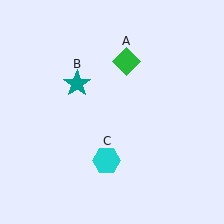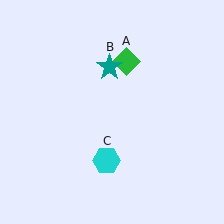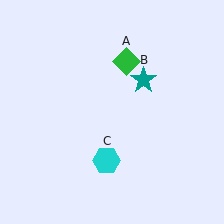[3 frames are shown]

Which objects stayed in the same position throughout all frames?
Green diamond (object A) and cyan hexagon (object C) remained stationary.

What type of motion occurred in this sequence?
The teal star (object B) rotated clockwise around the center of the scene.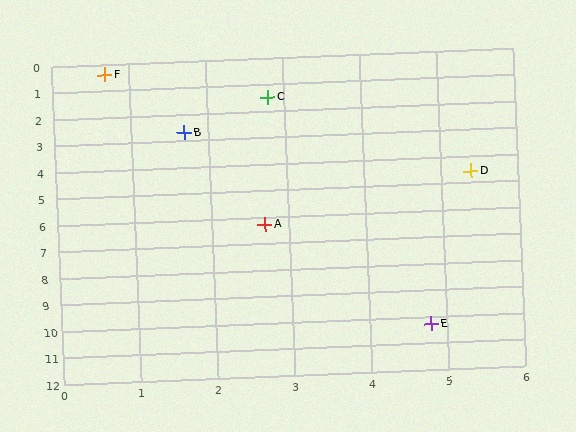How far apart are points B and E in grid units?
Points B and E are about 8.2 grid units apart.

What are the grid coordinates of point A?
Point A is at approximately (2.7, 6.3).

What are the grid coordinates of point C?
Point C is at approximately (2.8, 1.5).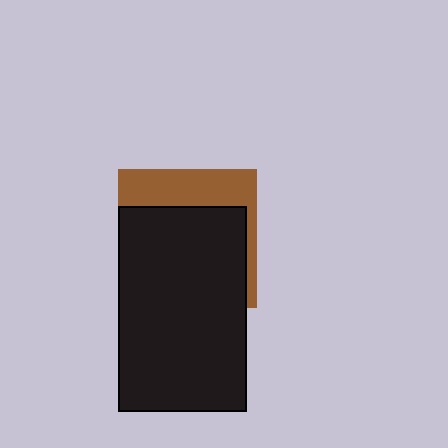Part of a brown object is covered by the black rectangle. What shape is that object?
It is a square.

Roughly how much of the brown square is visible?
A small part of it is visible (roughly 31%).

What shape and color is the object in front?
The object in front is a black rectangle.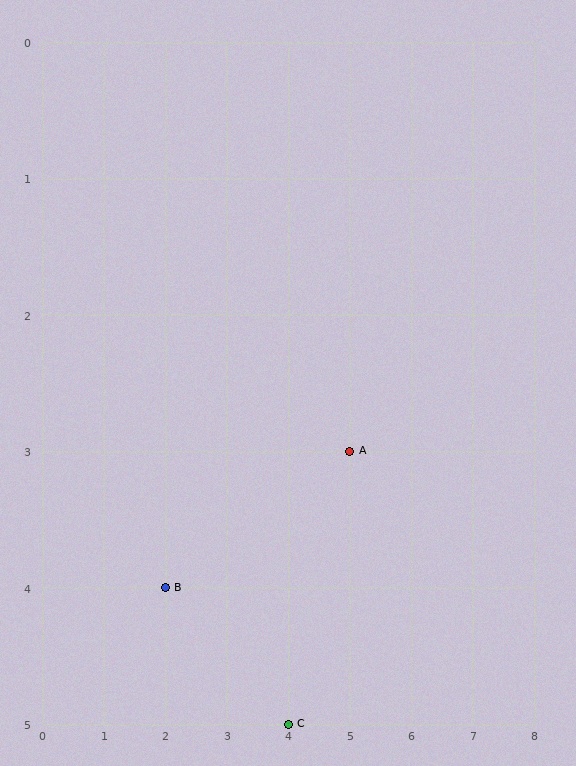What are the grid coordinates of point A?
Point A is at grid coordinates (5, 3).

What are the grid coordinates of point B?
Point B is at grid coordinates (2, 4).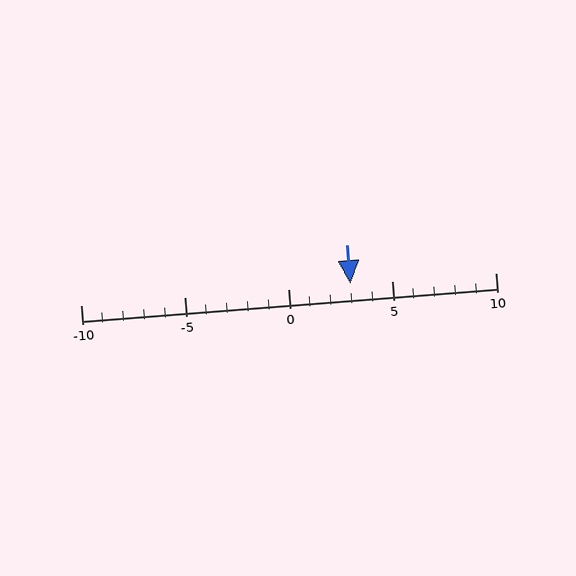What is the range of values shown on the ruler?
The ruler shows values from -10 to 10.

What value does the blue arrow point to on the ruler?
The blue arrow points to approximately 3.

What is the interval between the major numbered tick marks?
The major tick marks are spaced 5 units apart.